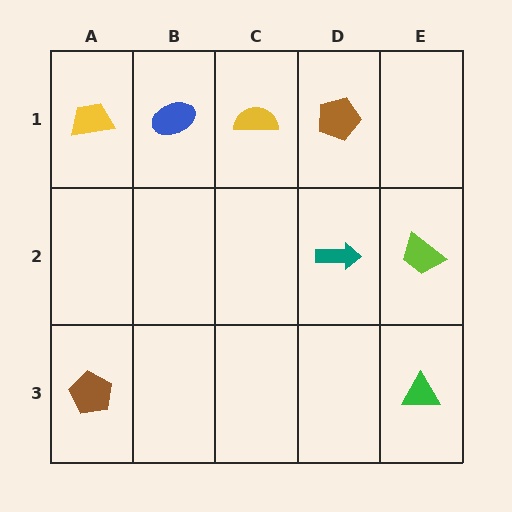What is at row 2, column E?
A lime trapezoid.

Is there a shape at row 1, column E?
No, that cell is empty.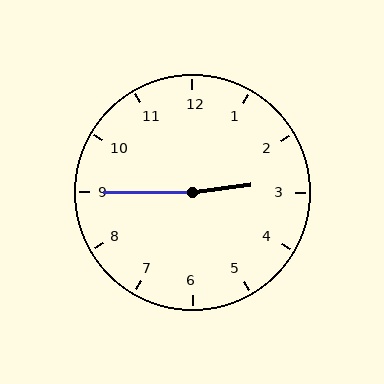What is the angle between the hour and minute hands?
Approximately 172 degrees.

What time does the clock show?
2:45.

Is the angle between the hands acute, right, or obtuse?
It is obtuse.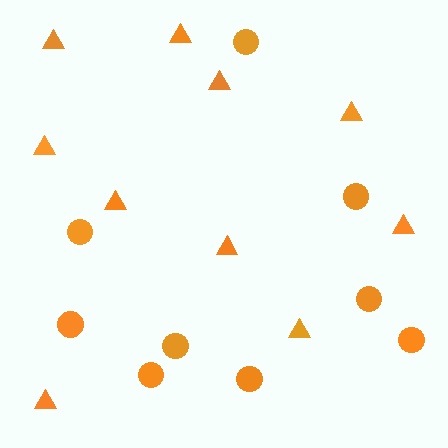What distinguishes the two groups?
There are 2 groups: one group of triangles (10) and one group of circles (9).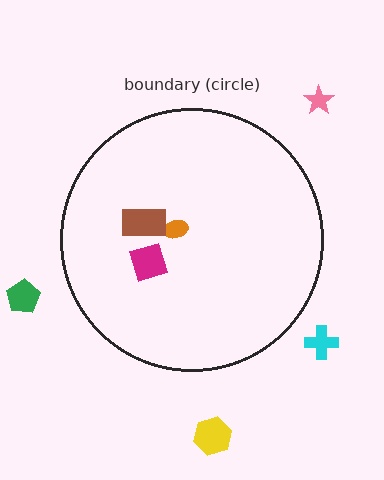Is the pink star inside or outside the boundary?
Outside.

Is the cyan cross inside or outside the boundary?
Outside.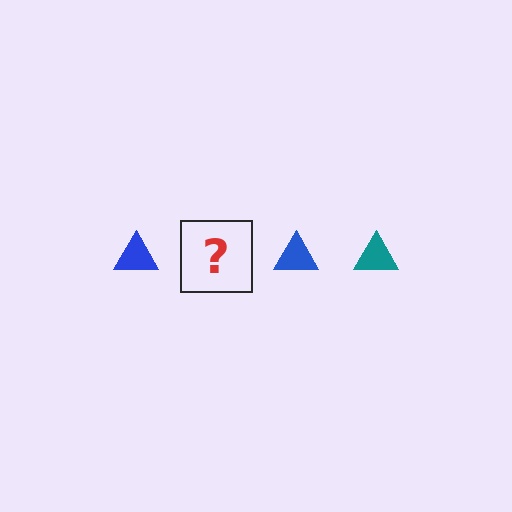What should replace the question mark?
The question mark should be replaced with a teal triangle.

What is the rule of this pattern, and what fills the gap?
The rule is that the pattern cycles through blue, teal triangles. The gap should be filled with a teal triangle.